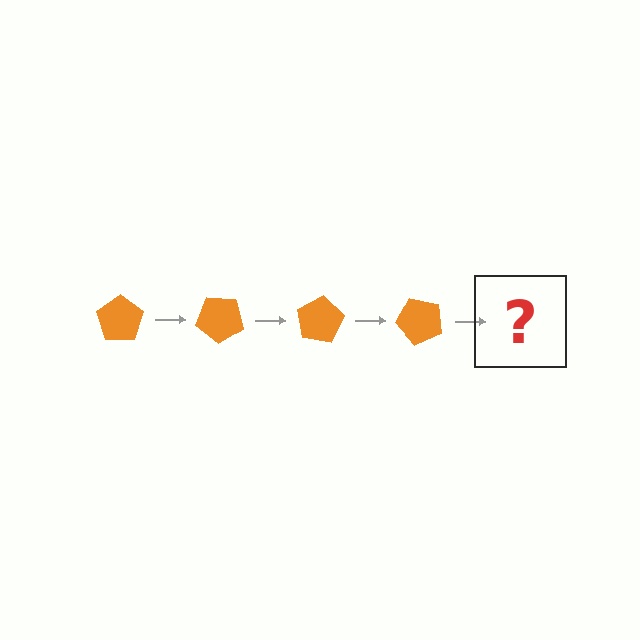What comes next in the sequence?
The next element should be an orange pentagon rotated 160 degrees.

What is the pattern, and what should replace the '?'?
The pattern is that the pentagon rotates 40 degrees each step. The '?' should be an orange pentagon rotated 160 degrees.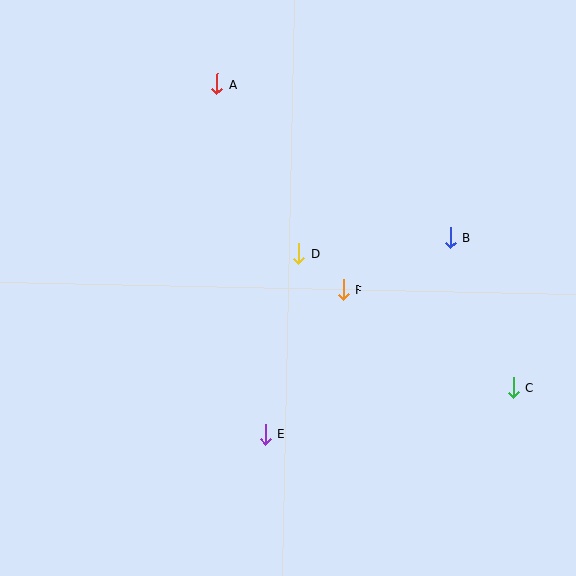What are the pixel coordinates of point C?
Point C is at (513, 387).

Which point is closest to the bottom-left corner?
Point E is closest to the bottom-left corner.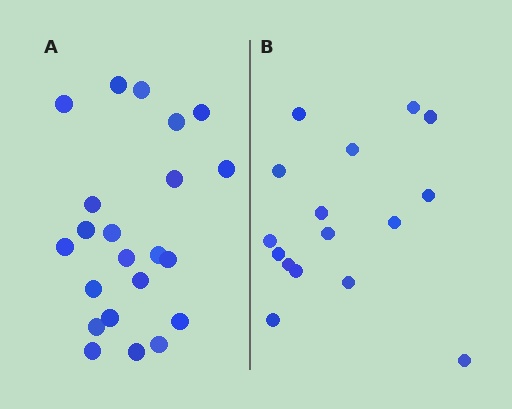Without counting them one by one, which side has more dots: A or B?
Region A (the left region) has more dots.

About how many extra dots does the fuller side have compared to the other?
Region A has about 6 more dots than region B.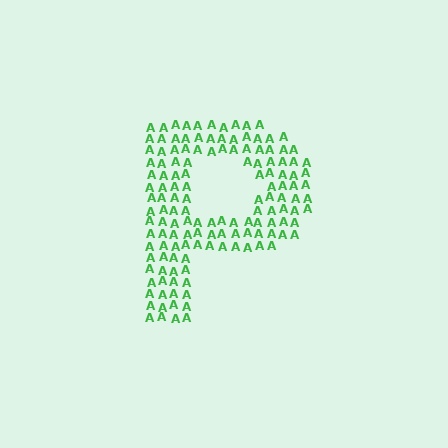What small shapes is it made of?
It is made of small letter A's.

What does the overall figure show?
The overall figure shows the letter P.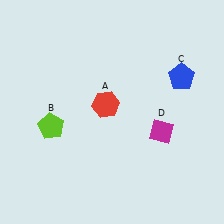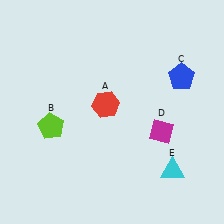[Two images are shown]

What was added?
A cyan triangle (E) was added in Image 2.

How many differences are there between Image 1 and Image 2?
There is 1 difference between the two images.